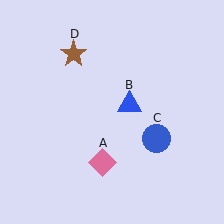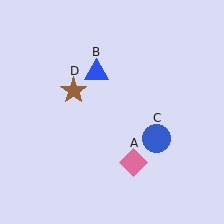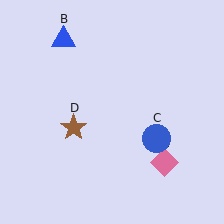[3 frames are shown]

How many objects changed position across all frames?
3 objects changed position: pink diamond (object A), blue triangle (object B), brown star (object D).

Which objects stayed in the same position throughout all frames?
Blue circle (object C) remained stationary.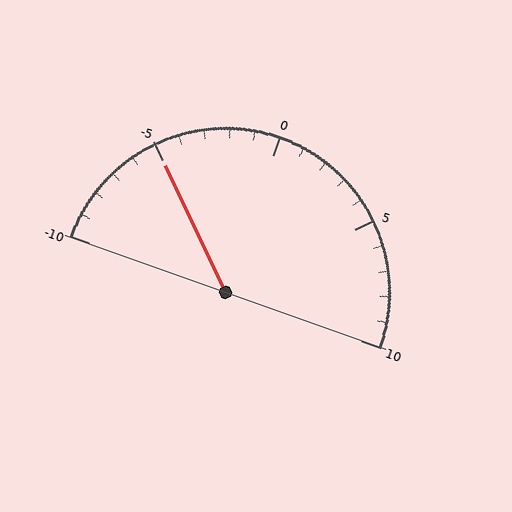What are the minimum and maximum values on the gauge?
The gauge ranges from -10 to 10.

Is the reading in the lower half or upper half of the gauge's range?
The reading is in the lower half of the range (-10 to 10).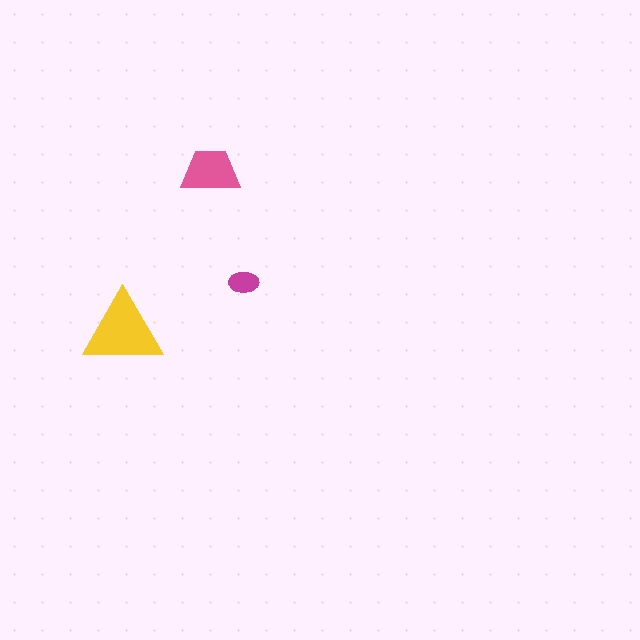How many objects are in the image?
There are 3 objects in the image.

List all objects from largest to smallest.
The yellow triangle, the pink trapezoid, the magenta ellipse.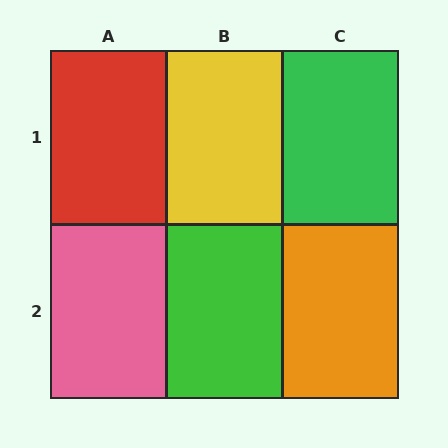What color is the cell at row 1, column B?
Yellow.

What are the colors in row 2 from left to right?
Pink, green, orange.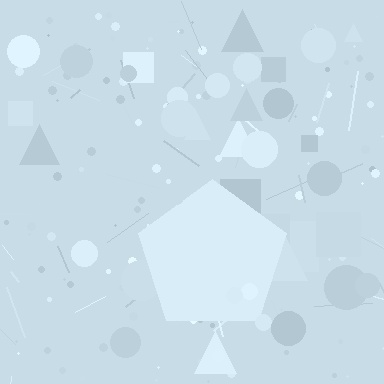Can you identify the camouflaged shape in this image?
The camouflaged shape is a pentagon.